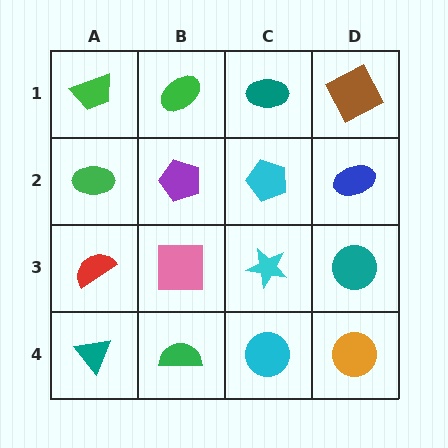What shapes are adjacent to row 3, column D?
A blue ellipse (row 2, column D), an orange circle (row 4, column D), a cyan star (row 3, column C).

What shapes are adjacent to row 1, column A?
A green ellipse (row 2, column A), a green ellipse (row 1, column B).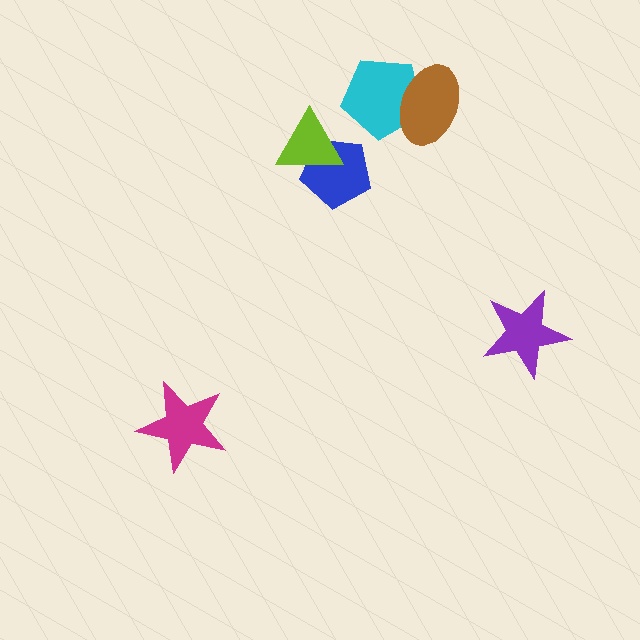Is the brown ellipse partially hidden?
No, no other shape covers it.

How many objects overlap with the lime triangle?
1 object overlaps with the lime triangle.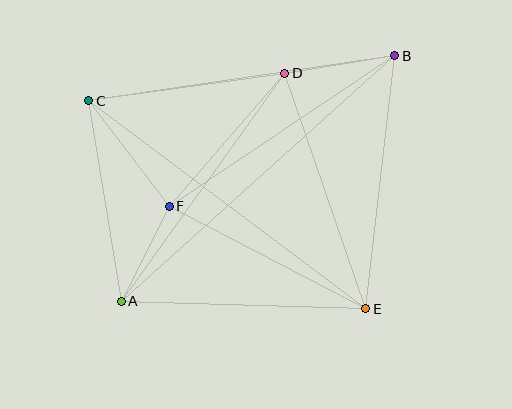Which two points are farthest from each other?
Points A and B are farthest from each other.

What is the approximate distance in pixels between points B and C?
The distance between B and C is approximately 309 pixels.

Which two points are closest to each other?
Points A and F are closest to each other.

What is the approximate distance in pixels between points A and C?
The distance between A and C is approximately 203 pixels.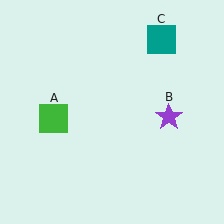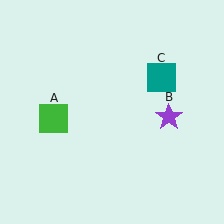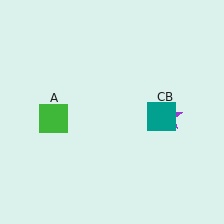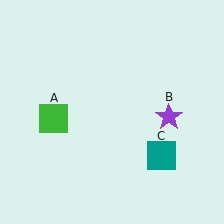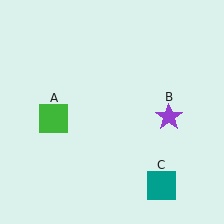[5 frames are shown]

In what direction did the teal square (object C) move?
The teal square (object C) moved down.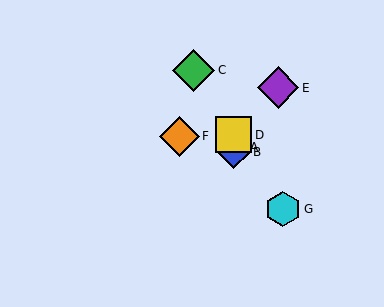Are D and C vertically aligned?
No, D is at x≈234 and C is at x≈193.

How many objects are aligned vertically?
3 objects (A, B, D) are aligned vertically.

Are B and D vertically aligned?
Yes, both are at x≈234.